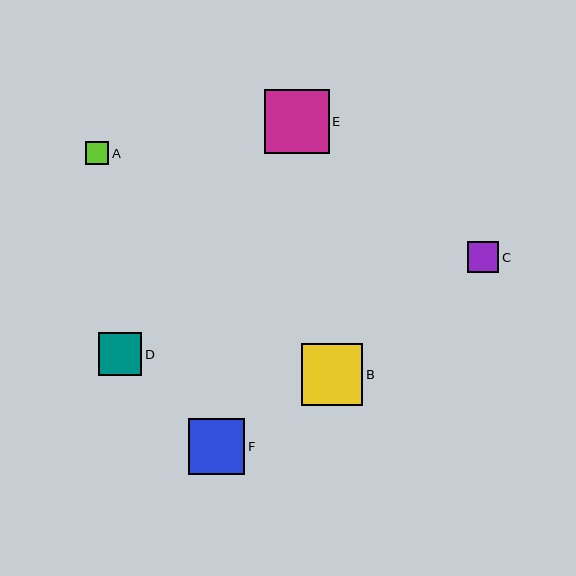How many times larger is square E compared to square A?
Square E is approximately 2.8 times the size of square A.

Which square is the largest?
Square E is the largest with a size of approximately 64 pixels.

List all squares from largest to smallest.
From largest to smallest: E, B, F, D, C, A.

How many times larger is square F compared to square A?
Square F is approximately 2.4 times the size of square A.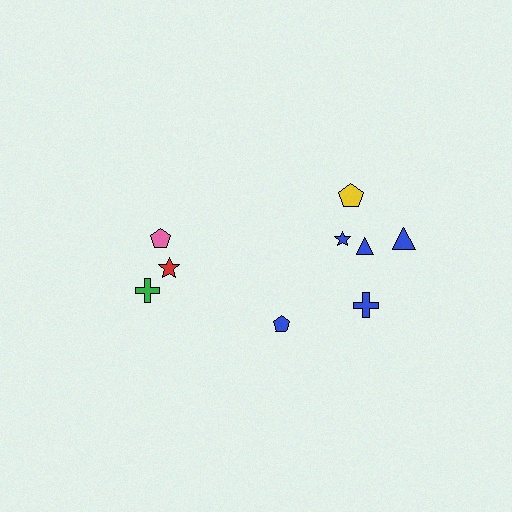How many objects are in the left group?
There are 3 objects.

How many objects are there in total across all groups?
There are 9 objects.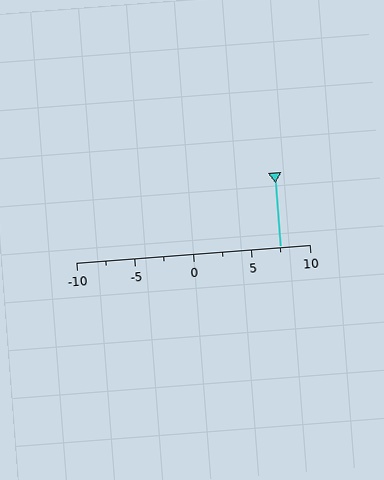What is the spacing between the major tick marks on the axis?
The major ticks are spaced 5 apart.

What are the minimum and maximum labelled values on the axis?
The axis runs from -10 to 10.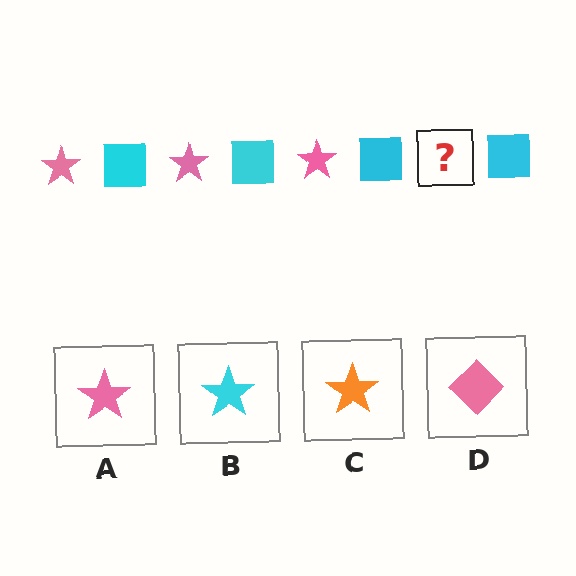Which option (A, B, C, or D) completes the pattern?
A.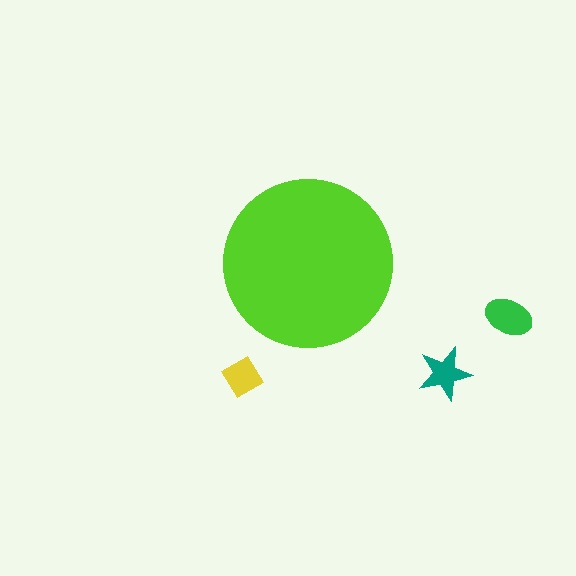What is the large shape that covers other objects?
A lime circle.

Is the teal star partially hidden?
No, the teal star is fully visible.